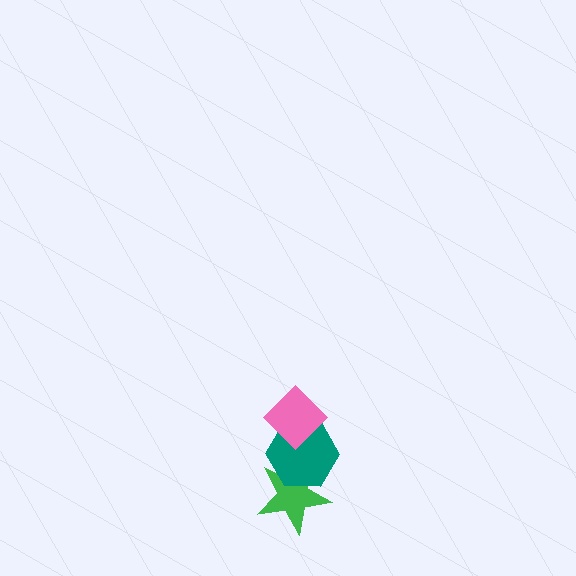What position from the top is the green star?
The green star is 3rd from the top.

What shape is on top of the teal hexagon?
The pink diamond is on top of the teal hexagon.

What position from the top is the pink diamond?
The pink diamond is 1st from the top.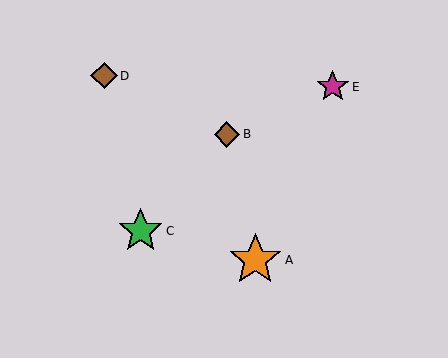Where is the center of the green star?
The center of the green star is at (141, 231).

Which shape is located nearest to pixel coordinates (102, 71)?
The brown diamond (labeled D) at (104, 76) is nearest to that location.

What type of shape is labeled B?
Shape B is a brown diamond.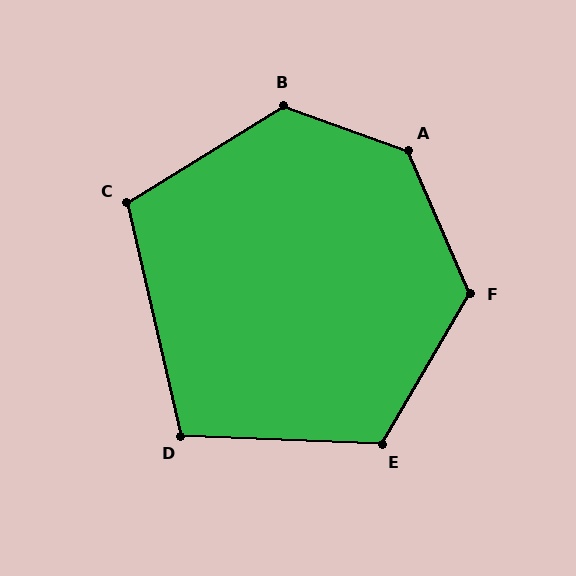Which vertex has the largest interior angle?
A, at approximately 133 degrees.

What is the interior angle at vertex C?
Approximately 109 degrees (obtuse).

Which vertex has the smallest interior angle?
D, at approximately 105 degrees.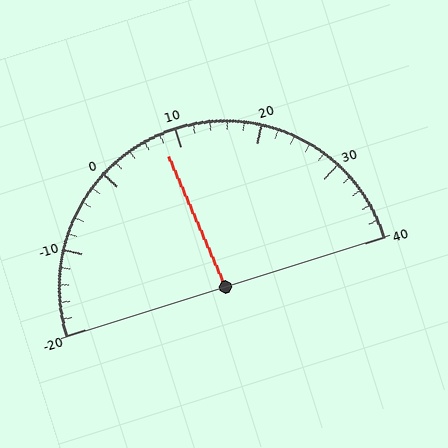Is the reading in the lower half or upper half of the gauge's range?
The reading is in the lower half of the range (-20 to 40).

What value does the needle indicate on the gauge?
The needle indicates approximately 8.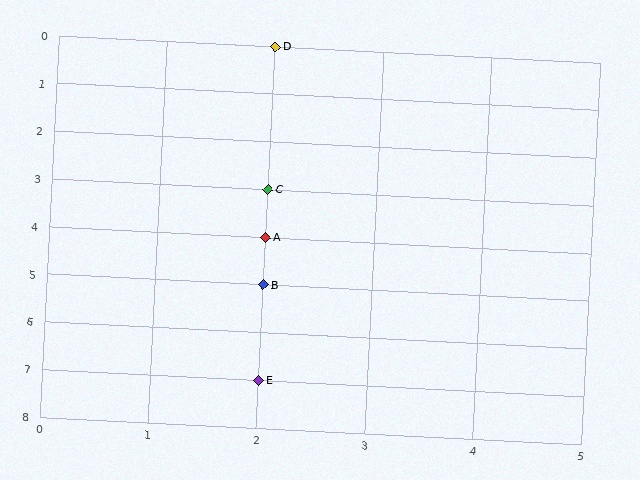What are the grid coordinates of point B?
Point B is at grid coordinates (2, 5).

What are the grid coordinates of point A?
Point A is at grid coordinates (2, 4).